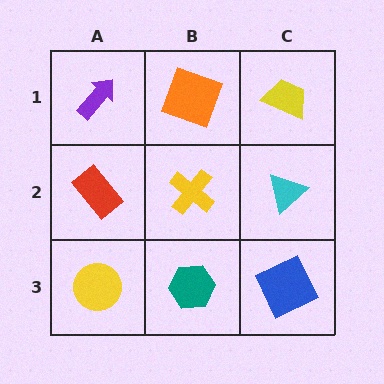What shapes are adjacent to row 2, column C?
A yellow trapezoid (row 1, column C), a blue square (row 3, column C), a yellow cross (row 2, column B).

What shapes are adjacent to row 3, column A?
A red rectangle (row 2, column A), a teal hexagon (row 3, column B).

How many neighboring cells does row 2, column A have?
3.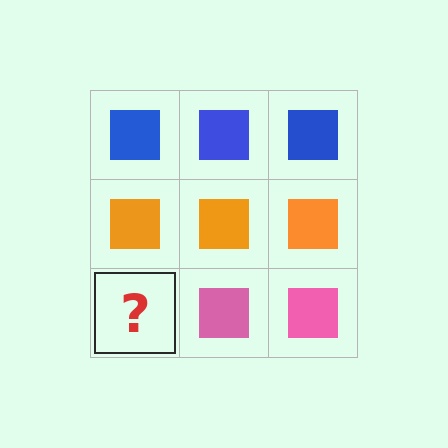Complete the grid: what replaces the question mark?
The question mark should be replaced with a pink square.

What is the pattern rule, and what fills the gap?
The rule is that each row has a consistent color. The gap should be filled with a pink square.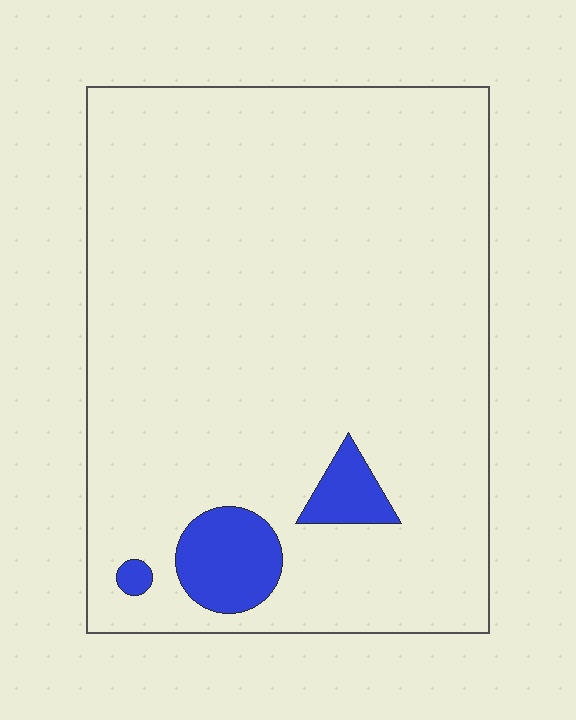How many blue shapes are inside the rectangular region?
3.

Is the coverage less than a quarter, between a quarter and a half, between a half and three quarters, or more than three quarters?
Less than a quarter.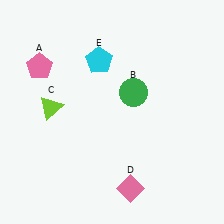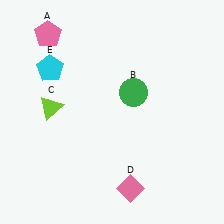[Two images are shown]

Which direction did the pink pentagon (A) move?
The pink pentagon (A) moved up.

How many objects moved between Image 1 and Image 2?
2 objects moved between the two images.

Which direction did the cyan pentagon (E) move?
The cyan pentagon (E) moved left.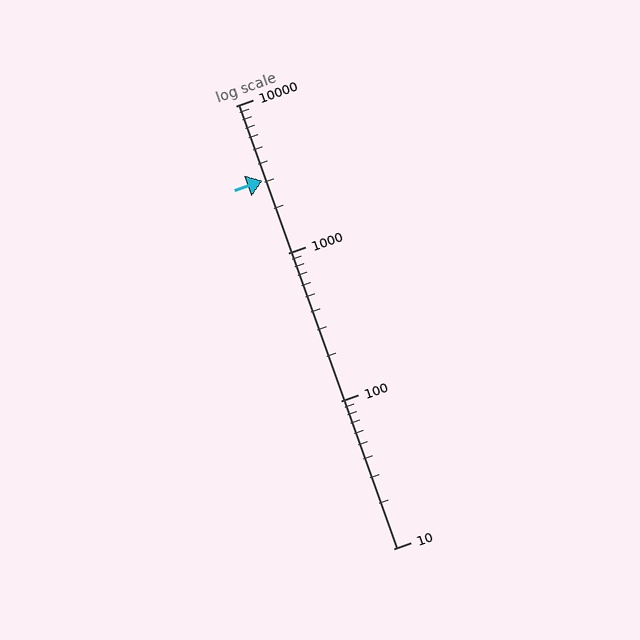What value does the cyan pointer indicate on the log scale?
The pointer indicates approximately 3100.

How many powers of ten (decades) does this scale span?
The scale spans 3 decades, from 10 to 10000.